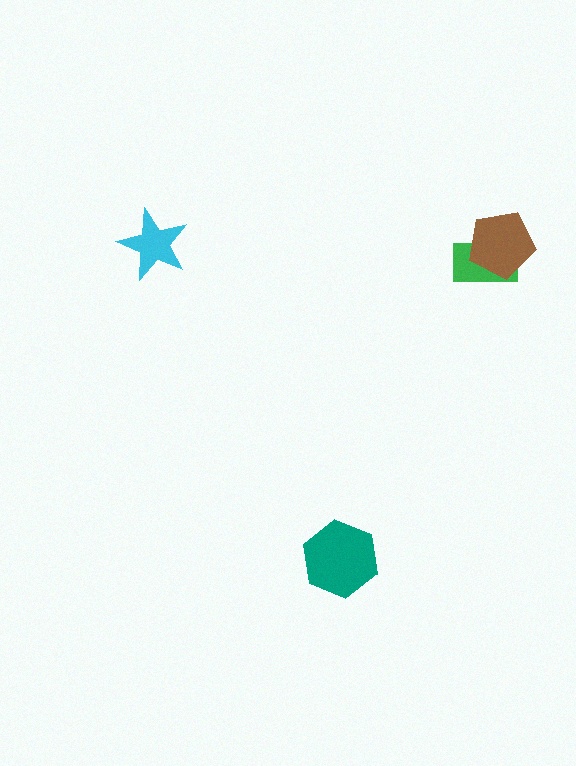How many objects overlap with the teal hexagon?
0 objects overlap with the teal hexagon.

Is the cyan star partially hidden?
No, no other shape covers it.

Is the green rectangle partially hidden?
Yes, it is partially covered by another shape.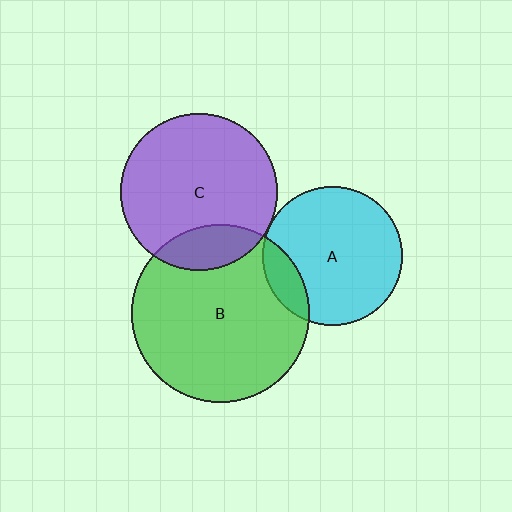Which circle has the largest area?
Circle B (green).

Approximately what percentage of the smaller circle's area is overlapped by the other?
Approximately 15%.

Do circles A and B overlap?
Yes.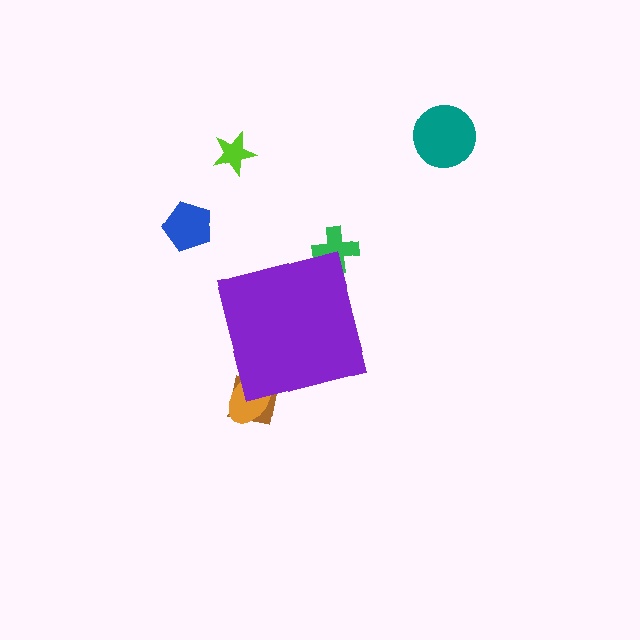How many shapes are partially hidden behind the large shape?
3 shapes are partially hidden.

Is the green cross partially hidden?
Yes, the green cross is partially hidden behind the purple square.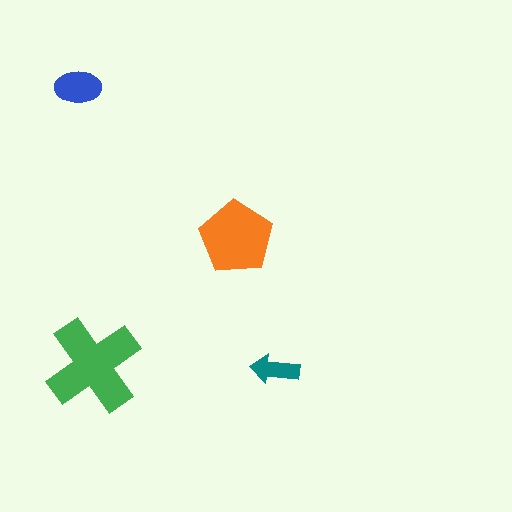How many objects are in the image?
There are 4 objects in the image.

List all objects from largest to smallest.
The green cross, the orange pentagon, the blue ellipse, the teal arrow.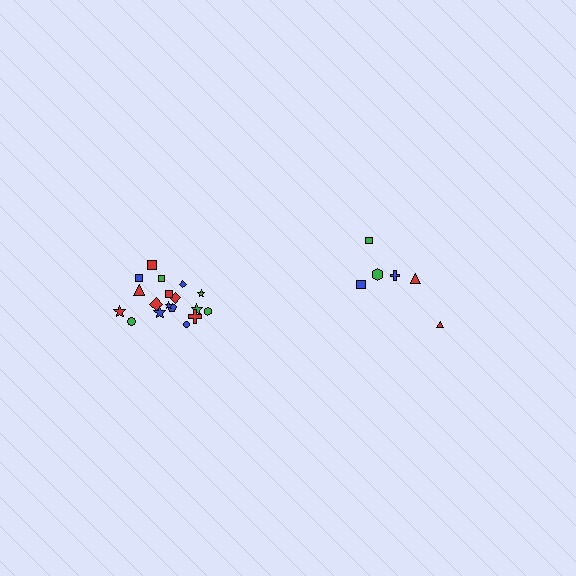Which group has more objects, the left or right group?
The left group.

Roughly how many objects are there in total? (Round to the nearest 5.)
Roughly 25 objects in total.